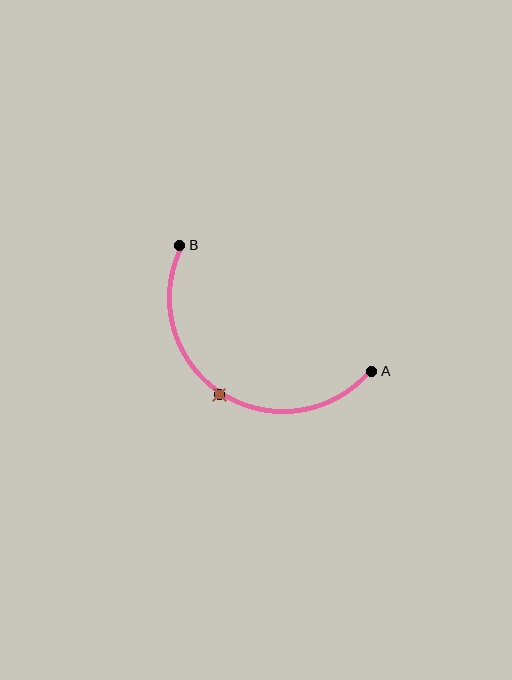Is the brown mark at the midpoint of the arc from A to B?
Yes. The brown mark lies on the arc at equal arc-length from both A and B — it is the arc midpoint.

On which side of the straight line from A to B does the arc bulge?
The arc bulges below the straight line connecting A and B.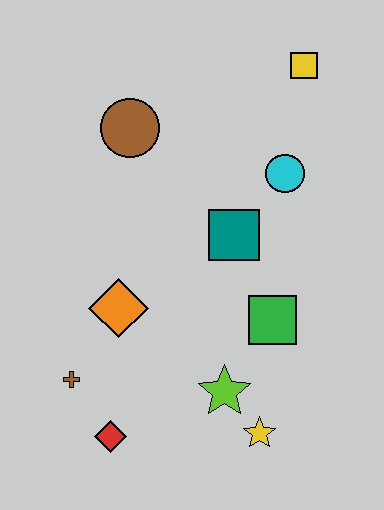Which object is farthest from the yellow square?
The red diamond is farthest from the yellow square.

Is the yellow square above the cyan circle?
Yes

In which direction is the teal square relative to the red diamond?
The teal square is above the red diamond.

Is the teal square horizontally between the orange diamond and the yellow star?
Yes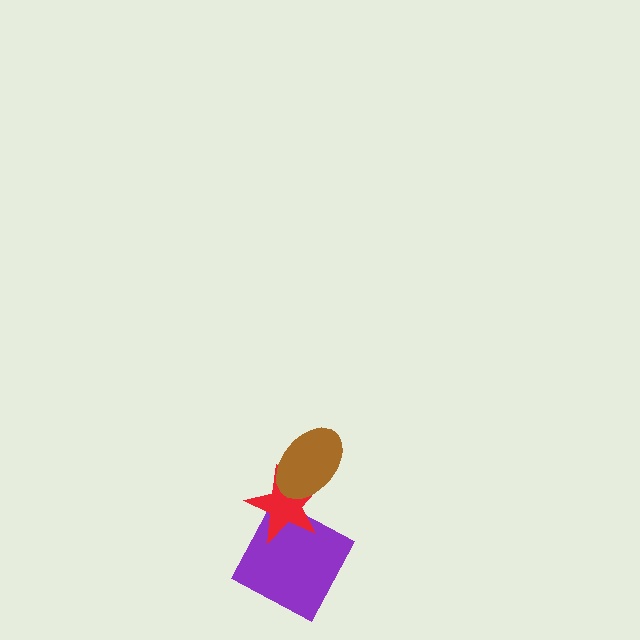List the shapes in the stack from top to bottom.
From top to bottom: the brown ellipse, the red star, the purple square.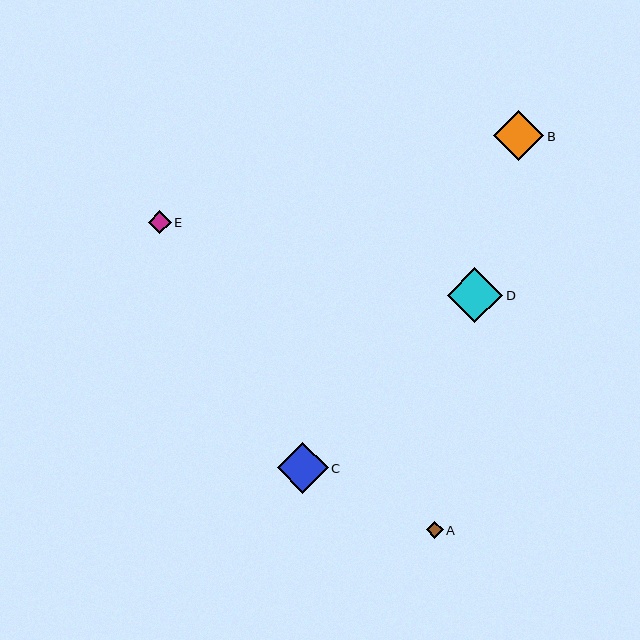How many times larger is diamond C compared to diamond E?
Diamond C is approximately 2.2 times the size of diamond E.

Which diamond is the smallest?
Diamond A is the smallest with a size of approximately 17 pixels.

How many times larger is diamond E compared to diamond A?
Diamond E is approximately 1.3 times the size of diamond A.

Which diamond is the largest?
Diamond D is the largest with a size of approximately 55 pixels.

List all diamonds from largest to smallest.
From largest to smallest: D, C, B, E, A.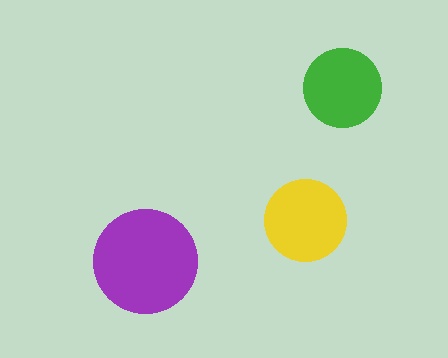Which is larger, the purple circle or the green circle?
The purple one.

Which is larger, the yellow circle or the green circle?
The yellow one.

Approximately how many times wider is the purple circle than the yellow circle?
About 1.5 times wider.